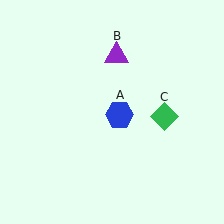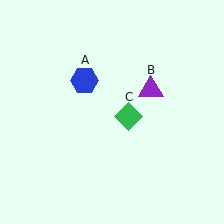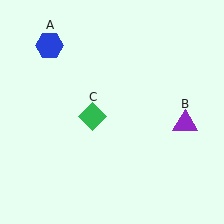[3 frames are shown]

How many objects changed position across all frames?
3 objects changed position: blue hexagon (object A), purple triangle (object B), green diamond (object C).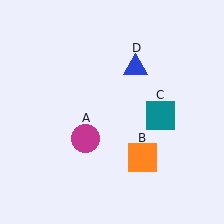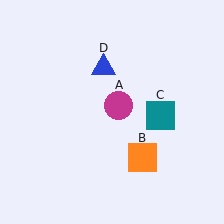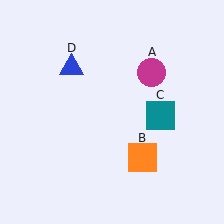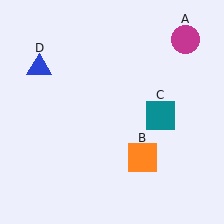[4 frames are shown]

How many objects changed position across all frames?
2 objects changed position: magenta circle (object A), blue triangle (object D).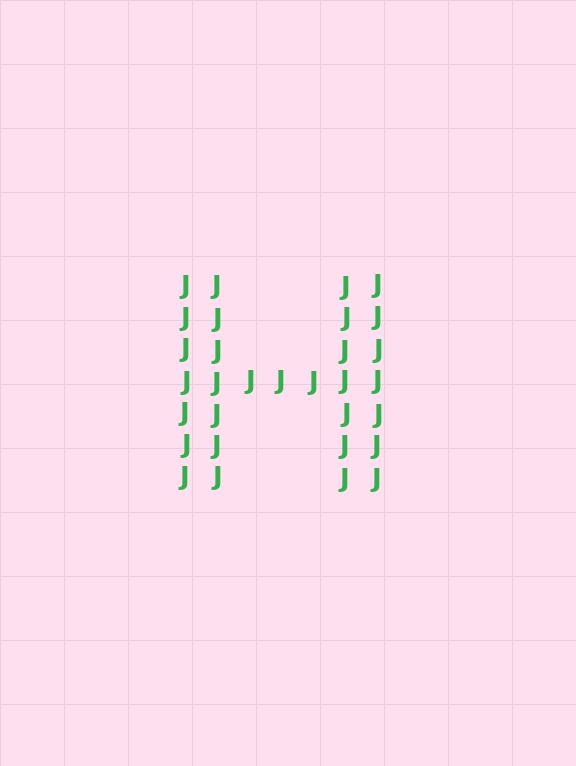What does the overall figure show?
The overall figure shows the letter H.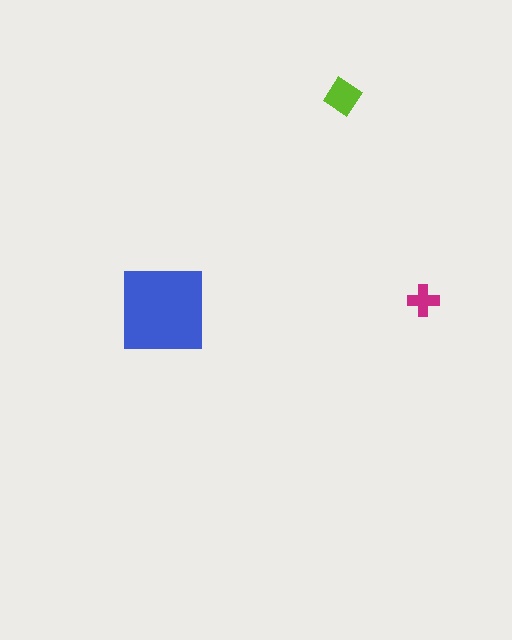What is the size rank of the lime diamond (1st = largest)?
2nd.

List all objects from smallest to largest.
The magenta cross, the lime diamond, the blue square.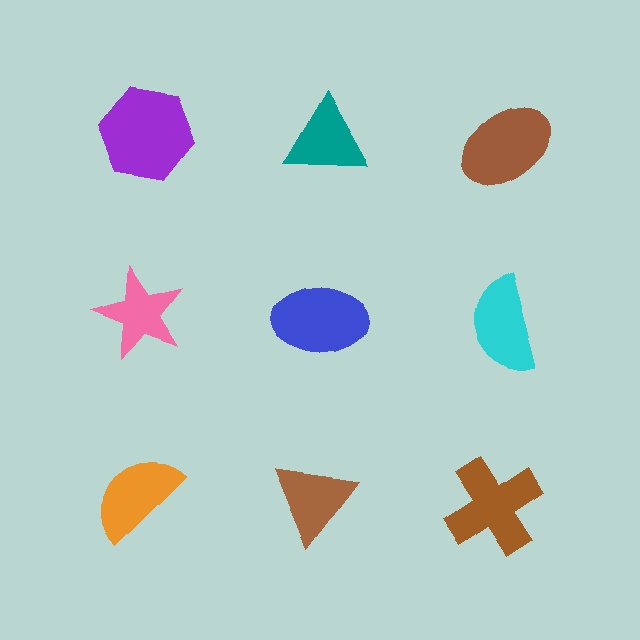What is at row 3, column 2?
A brown triangle.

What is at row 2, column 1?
A pink star.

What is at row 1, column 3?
A brown ellipse.